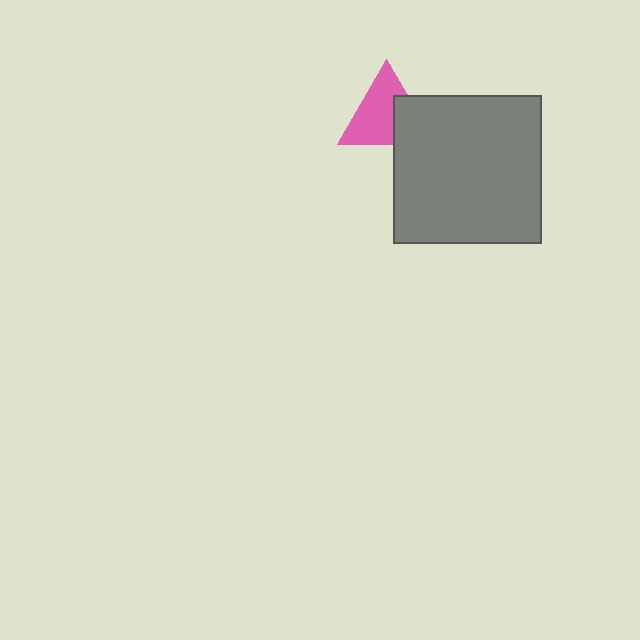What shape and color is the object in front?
The object in front is a gray square.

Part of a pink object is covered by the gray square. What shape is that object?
It is a triangle.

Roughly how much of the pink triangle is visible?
Most of it is visible (roughly 67%).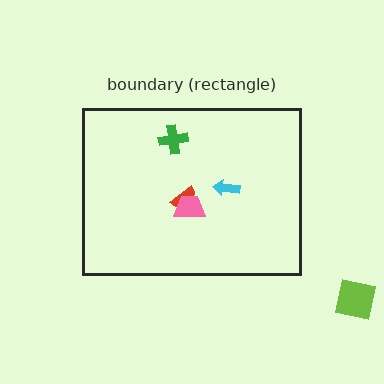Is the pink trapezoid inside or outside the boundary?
Inside.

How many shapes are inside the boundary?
4 inside, 1 outside.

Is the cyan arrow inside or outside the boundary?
Inside.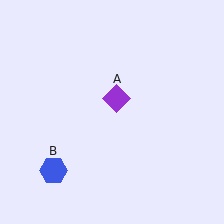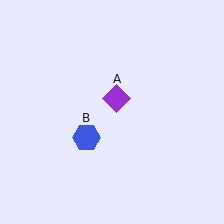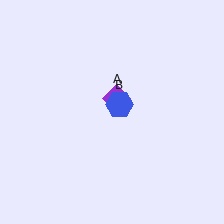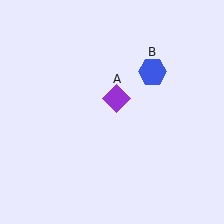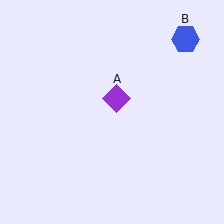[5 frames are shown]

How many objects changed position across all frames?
1 object changed position: blue hexagon (object B).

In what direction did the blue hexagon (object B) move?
The blue hexagon (object B) moved up and to the right.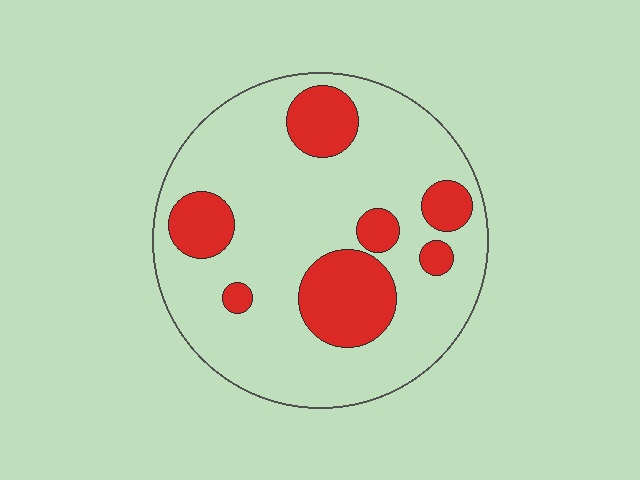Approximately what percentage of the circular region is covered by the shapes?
Approximately 25%.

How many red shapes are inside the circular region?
7.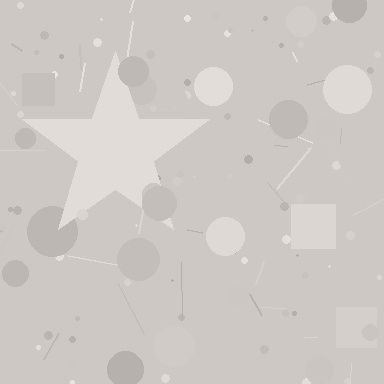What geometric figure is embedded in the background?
A star is embedded in the background.